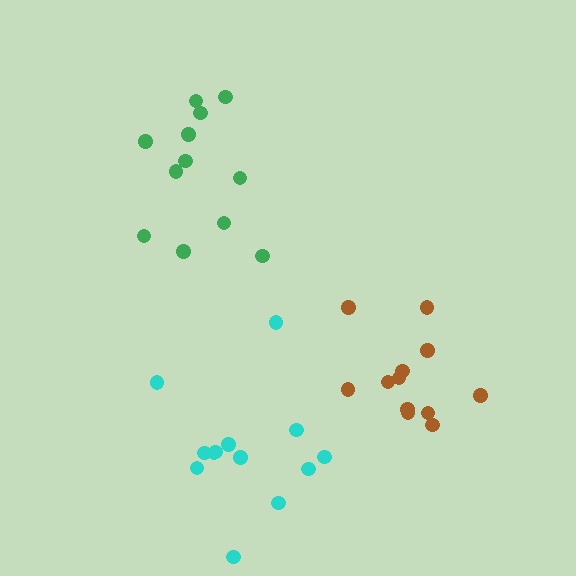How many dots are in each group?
Group 1: 12 dots, Group 2: 12 dots, Group 3: 13 dots (37 total).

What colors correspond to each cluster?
The clusters are colored: green, brown, cyan.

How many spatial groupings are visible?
There are 3 spatial groupings.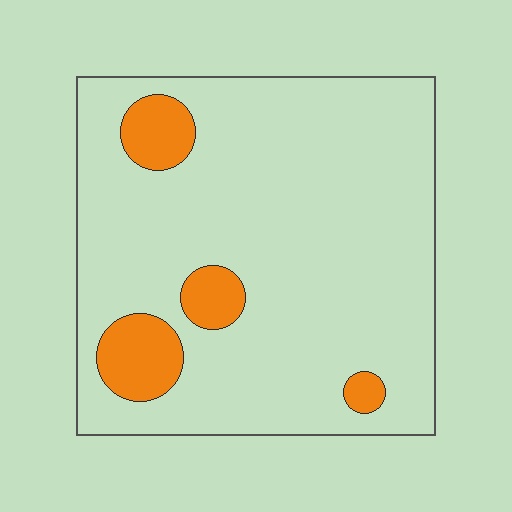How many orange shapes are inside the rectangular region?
4.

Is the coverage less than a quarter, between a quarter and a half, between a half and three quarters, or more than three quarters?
Less than a quarter.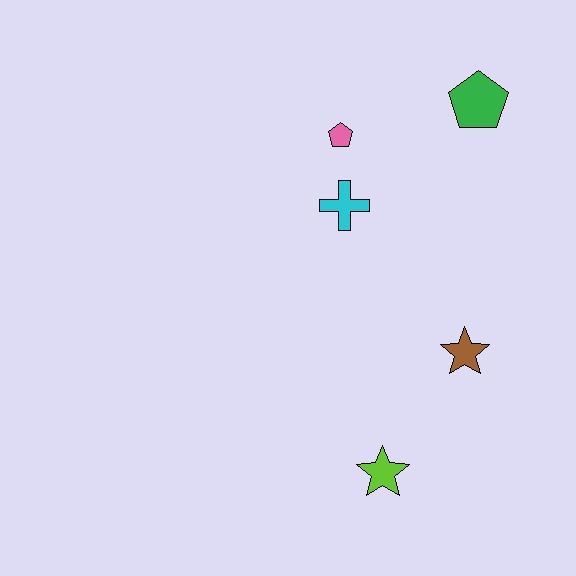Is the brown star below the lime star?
No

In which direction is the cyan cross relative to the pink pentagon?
The cyan cross is below the pink pentagon.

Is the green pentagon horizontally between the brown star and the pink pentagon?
No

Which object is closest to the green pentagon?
The pink pentagon is closest to the green pentagon.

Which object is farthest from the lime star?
The green pentagon is farthest from the lime star.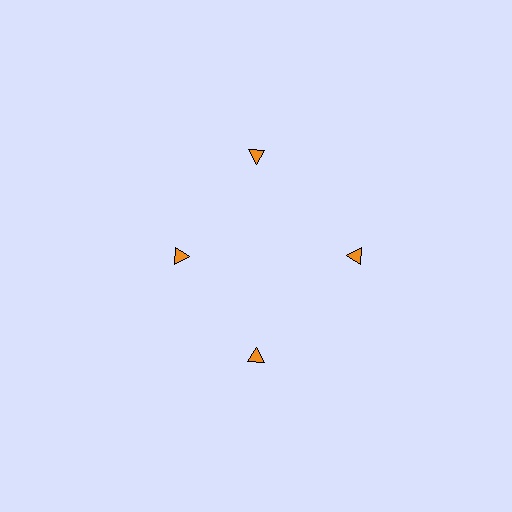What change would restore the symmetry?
The symmetry would be restored by moving it outward, back onto the ring so that all 4 triangles sit at equal angles and equal distance from the center.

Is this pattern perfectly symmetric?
No. The 4 orange triangles are arranged in a ring, but one element near the 9 o'clock position is pulled inward toward the center, breaking the 4-fold rotational symmetry.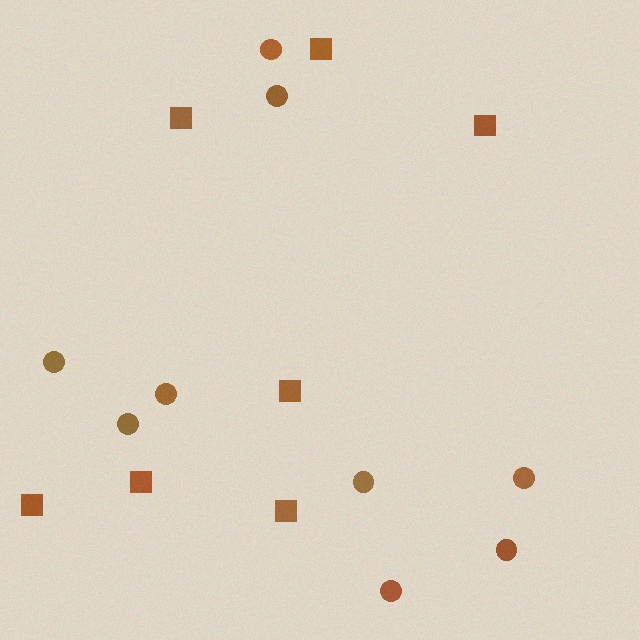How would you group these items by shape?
There are 2 groups: one group of circles (9) and one group of squares (7).